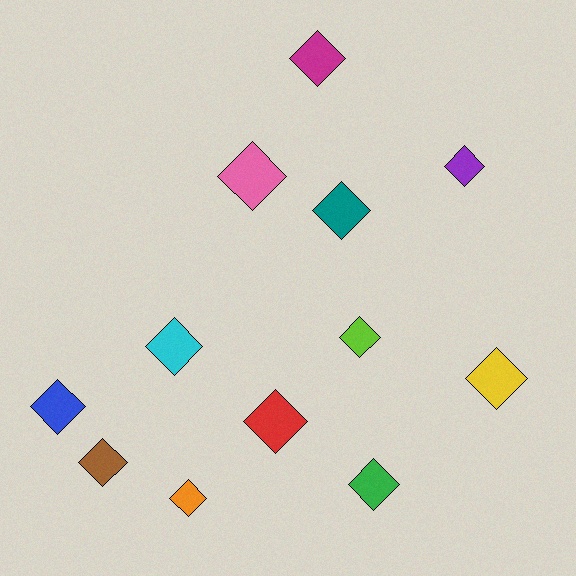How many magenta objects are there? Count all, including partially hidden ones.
There is 1 magenta object.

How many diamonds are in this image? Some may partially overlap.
There are 12 diamonds.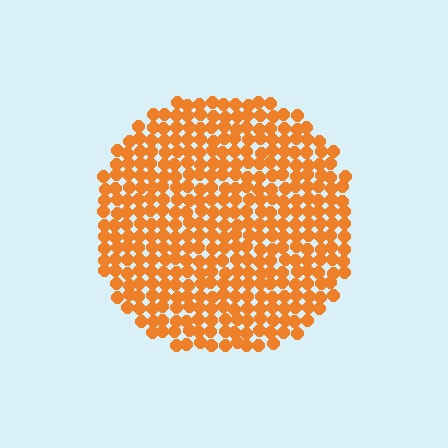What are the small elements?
The small elements are circles.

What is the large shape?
The large shape is a circle.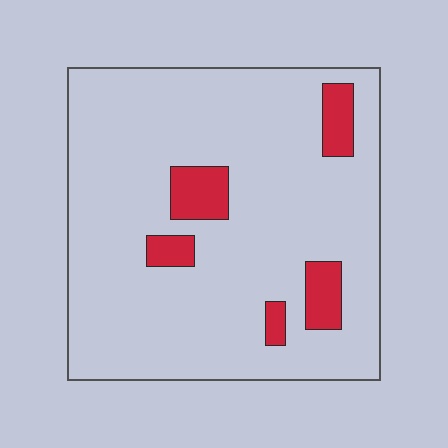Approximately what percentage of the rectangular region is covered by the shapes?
Approximately 10%.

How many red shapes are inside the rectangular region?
5.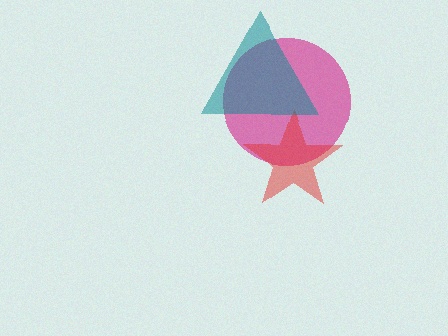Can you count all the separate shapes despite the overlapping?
Yes, there are 3 separate shapes.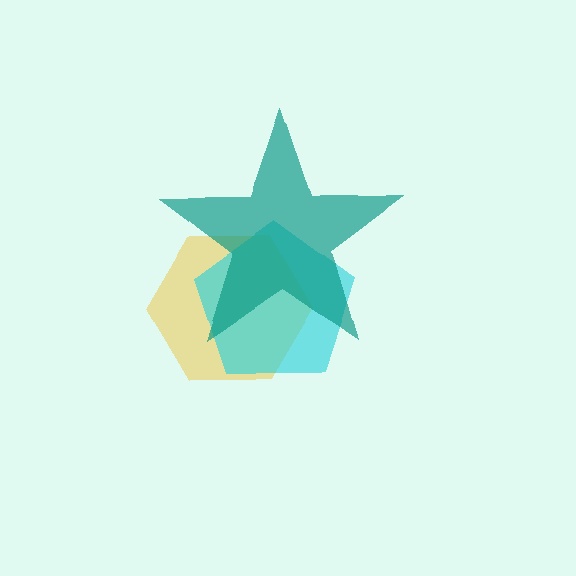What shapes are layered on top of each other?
The layered shapes are: a yellow hexagon, a cyan pentagon, a teal star.